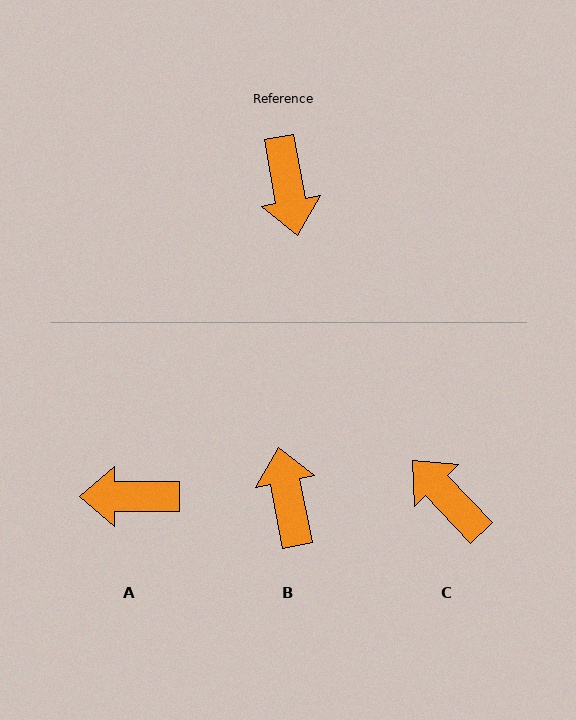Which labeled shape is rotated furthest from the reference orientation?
B, about 180 degrees away.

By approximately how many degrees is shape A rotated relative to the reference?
Approximately 101 degrees clockwise.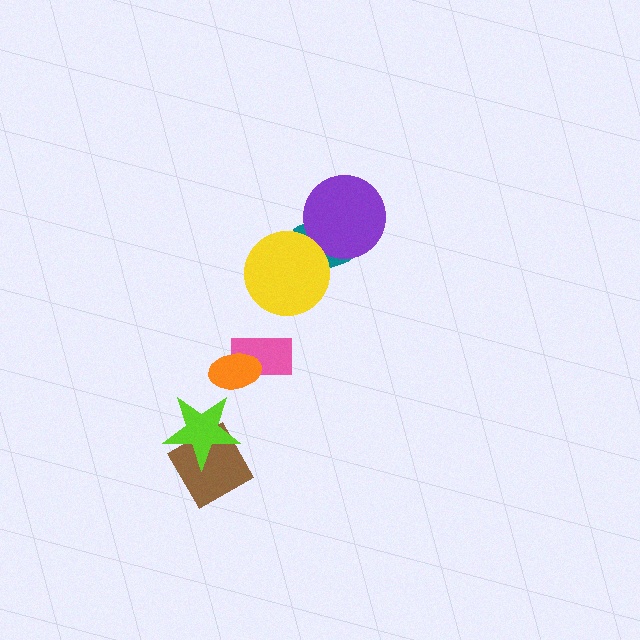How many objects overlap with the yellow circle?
1 object overlaps with the yellow circle.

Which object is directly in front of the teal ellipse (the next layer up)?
The purple circle is directly in front of the teal ellipse.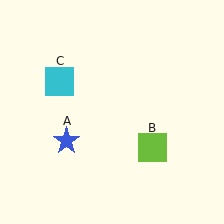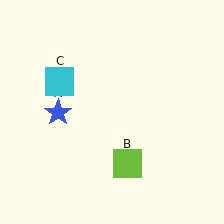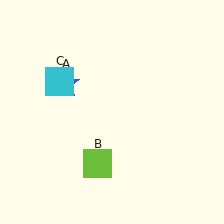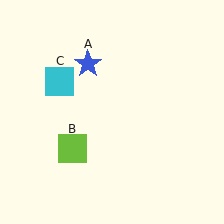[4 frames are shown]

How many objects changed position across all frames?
2 objects changed position: blue star (object A), lime square (object B).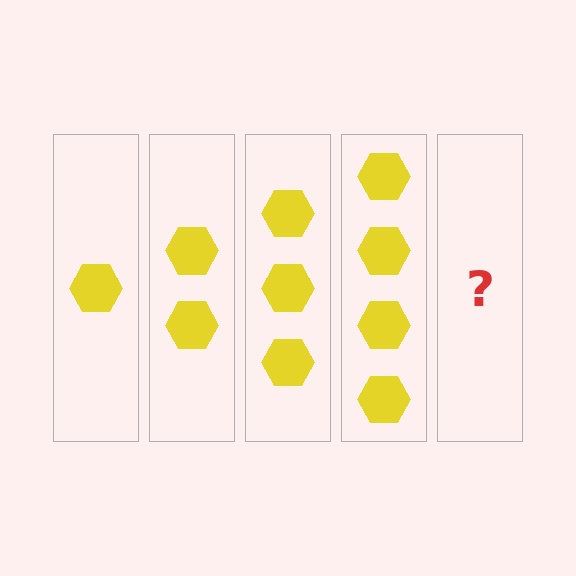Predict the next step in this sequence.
The next step is 5 hexagons.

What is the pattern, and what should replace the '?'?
The pattern is that each step adds one more hexagon. The '?' should be 5 hexagons.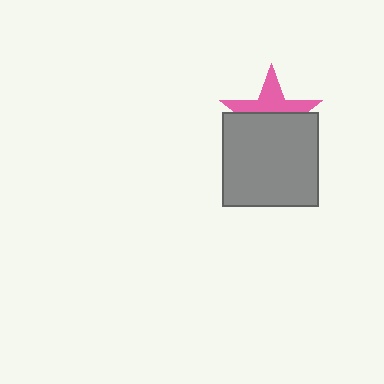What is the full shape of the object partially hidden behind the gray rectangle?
The partially hidden object is a pink star.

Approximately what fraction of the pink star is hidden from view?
Roughly 56% of the pink star is hidden behind the gray rectangle.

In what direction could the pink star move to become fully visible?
The pink star could move up. That would shift it out from behind the gray rectangle entirely.